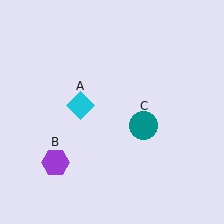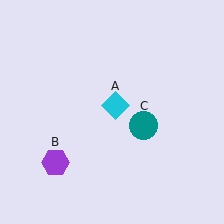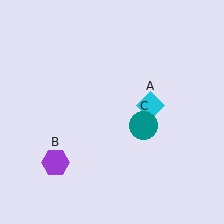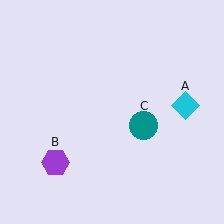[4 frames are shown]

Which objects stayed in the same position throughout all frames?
Purple hexagon (object B) and teal circle (object C) remained stationary.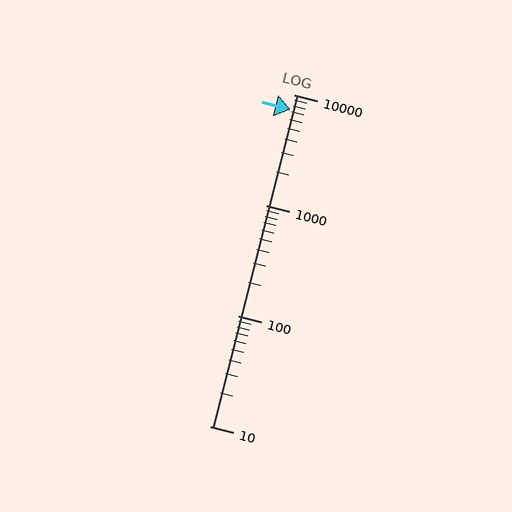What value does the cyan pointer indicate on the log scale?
The pointer indicates approximately 7300.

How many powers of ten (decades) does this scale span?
The scale spans 3 decades, from 10 to 10000.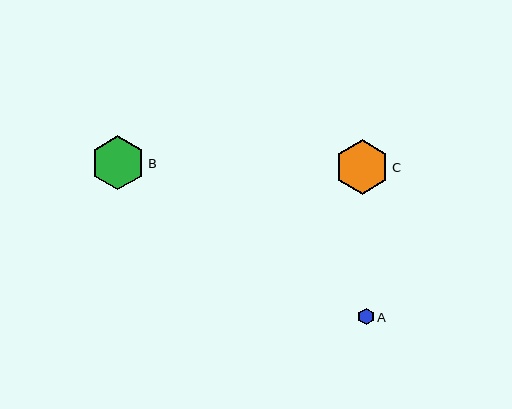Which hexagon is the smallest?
Hexagon A is the smallest with a size of approximately 17 pixels.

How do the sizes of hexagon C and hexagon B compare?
Hexagon C and hexagon B are approximately the same size.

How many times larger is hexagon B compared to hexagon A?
Hexagon B is approximately 3.2 times the size of hexagon A.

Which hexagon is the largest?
Hexagon C is the largest with a size of approximately 54 pixels.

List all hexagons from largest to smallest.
From largest to smallest: C, B, A.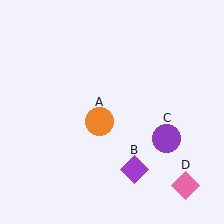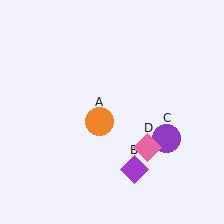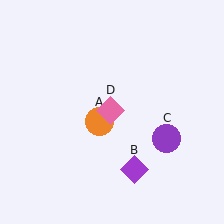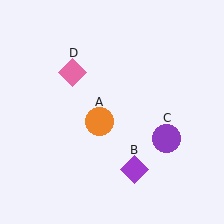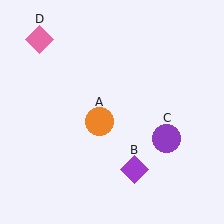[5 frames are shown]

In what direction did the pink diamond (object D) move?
The pink diamond (object D) moved up and to the left.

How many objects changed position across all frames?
1 object changed position: pink diamond (object D).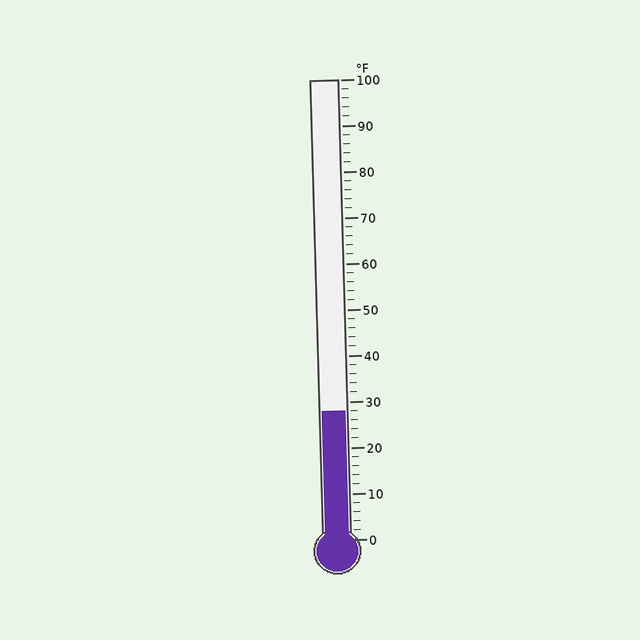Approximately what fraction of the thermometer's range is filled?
The thermometer is filled to approximately 30% of its range.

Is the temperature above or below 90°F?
The temperature is below 90°F.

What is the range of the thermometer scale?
The thermometer scale ranges from 0°F to 100°F.